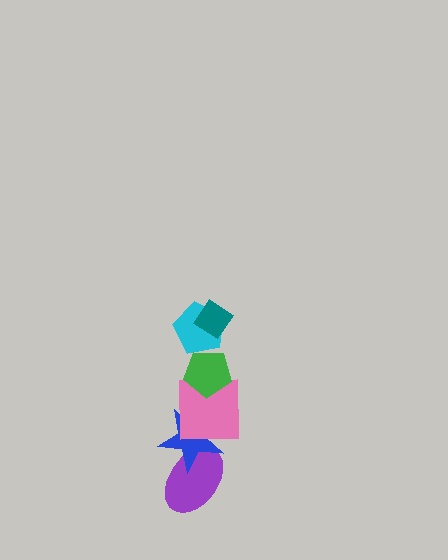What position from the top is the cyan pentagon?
The cyan pentagon is 2nd from the top.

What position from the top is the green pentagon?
The green pentagon is 3rd from the top.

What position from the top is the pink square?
The pink square is 4th from the top.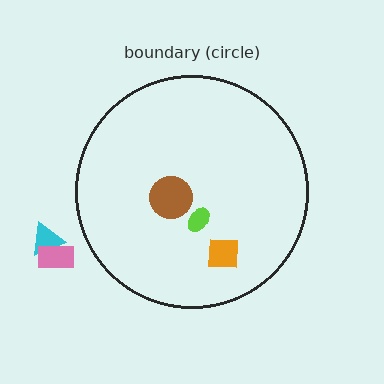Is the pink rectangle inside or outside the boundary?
Outside.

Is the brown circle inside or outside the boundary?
Inside.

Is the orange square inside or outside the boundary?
Inside.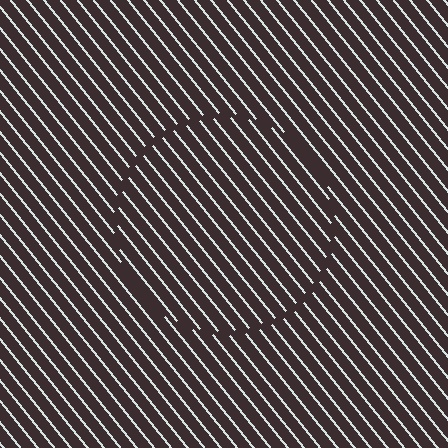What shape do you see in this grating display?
An illusory circle. The interior of the shape contains the same grating, shifted by half a period — the contour is defined by the phase discontinuity where line-ends from the inner and outer gratings abut.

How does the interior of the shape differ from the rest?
The interior of the shape contains the same grating, shifted by half a period — the contour is defined by the phase discontinuity where line-ends from the inner and outer gratings abut.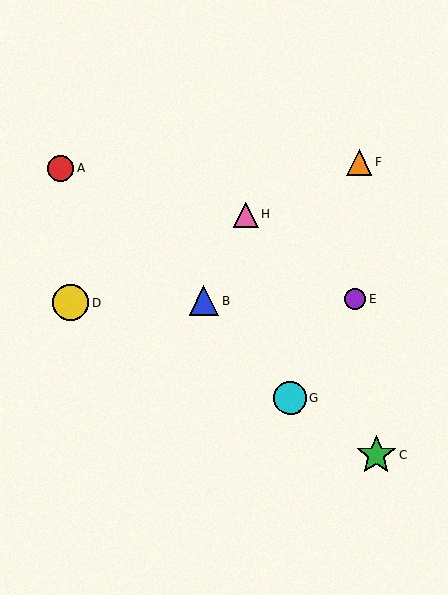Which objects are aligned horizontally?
Objects B, D, E are aligned horizontally.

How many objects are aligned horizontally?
3 objects (B, D, E) are aligned horizontally.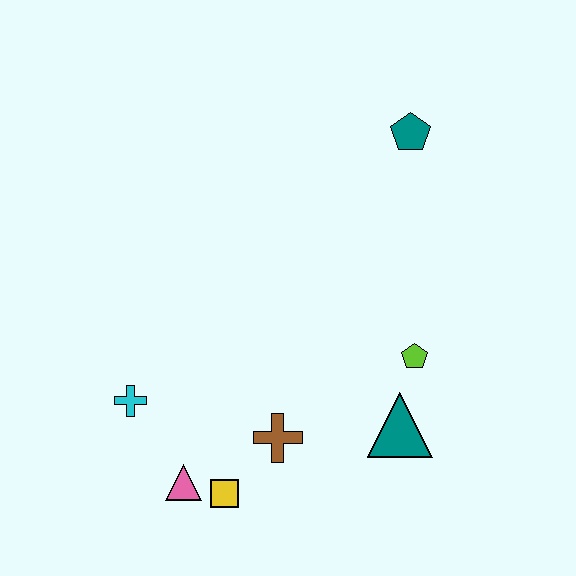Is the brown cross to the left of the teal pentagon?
Yes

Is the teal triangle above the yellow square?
Yes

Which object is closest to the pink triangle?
The yellow square is closest to the pink triangle.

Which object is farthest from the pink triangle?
The teal pentagon is farthest from the pink triangle.